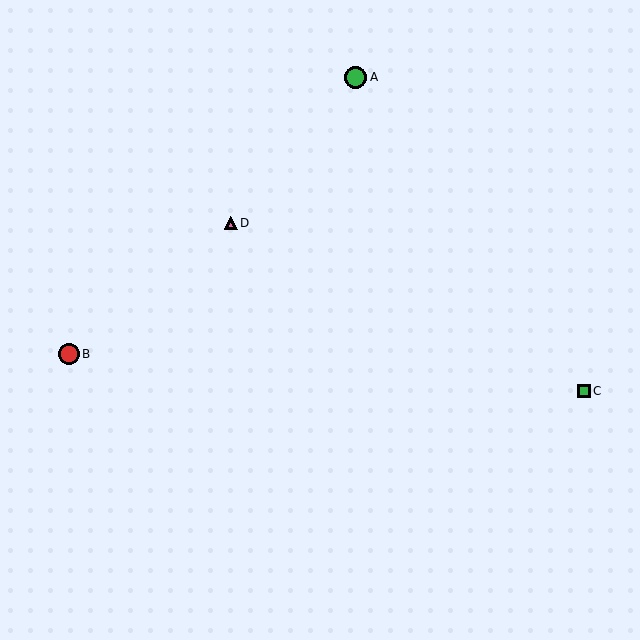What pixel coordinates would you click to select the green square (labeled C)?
Click at (584, 391) to select the green square C.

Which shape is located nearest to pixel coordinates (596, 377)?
The green square (labeled C) at (584, 391) is nearest to that location.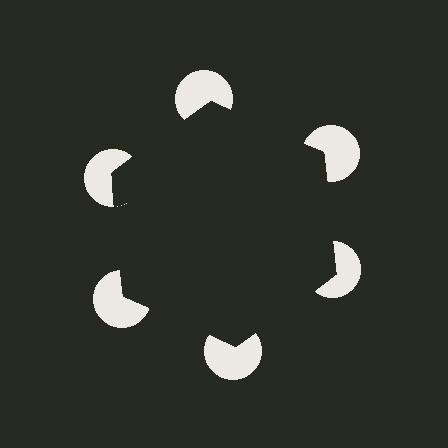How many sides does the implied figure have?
6 sides.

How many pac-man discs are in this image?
There are 6 — one at each vertex of the illusory hexagon.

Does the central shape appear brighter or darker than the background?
It typically appears slightly darker than the background, even though no actual brightness change is drawn.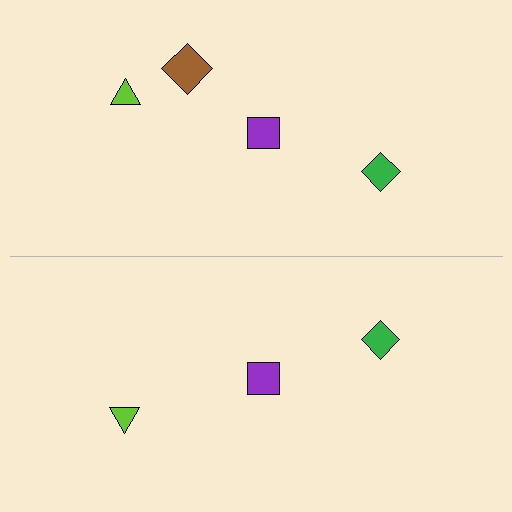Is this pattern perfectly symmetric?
No, the pattern is not perfectly symmetric. A brown diamond is missing from the bottom side.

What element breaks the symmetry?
A brown diamond is missing from the bottom side.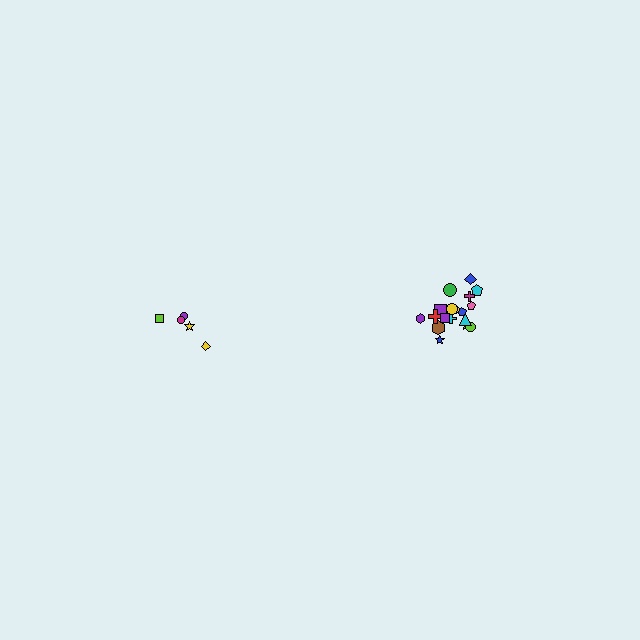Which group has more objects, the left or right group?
The right group.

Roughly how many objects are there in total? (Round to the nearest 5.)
Roughly 25 objects in total.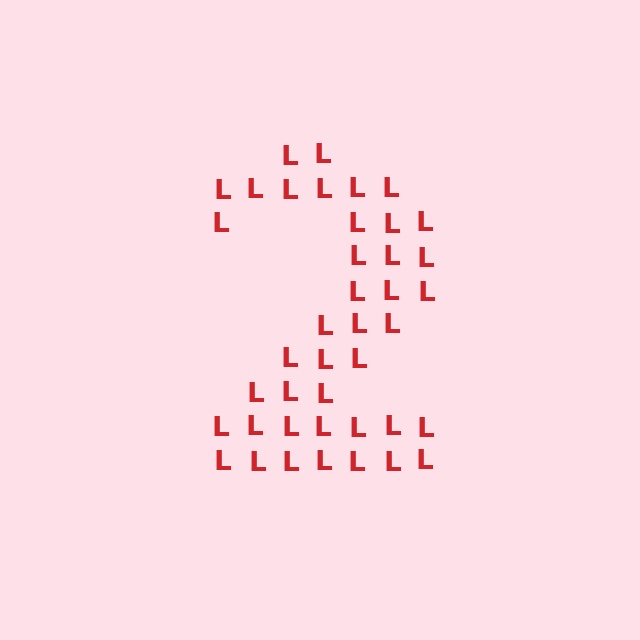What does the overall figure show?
The overall figure shows the digit 2.